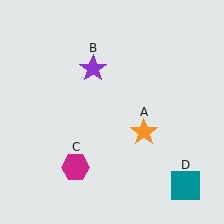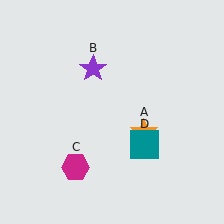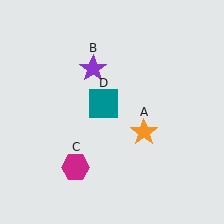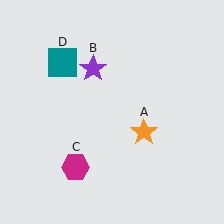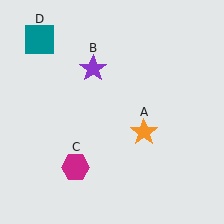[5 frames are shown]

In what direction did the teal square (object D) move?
The teal square (object D) moved up and to the left.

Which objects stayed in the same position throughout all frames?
Orange star (object A) and purple star (object B) and magenta hexagon (object C) remained stationary.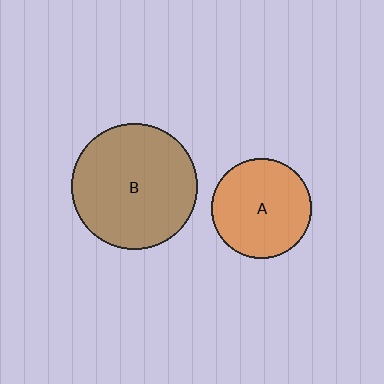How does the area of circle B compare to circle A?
Approximately 1.6 times.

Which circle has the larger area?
Circle B (brown).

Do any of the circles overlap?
No, none of the circles overlap.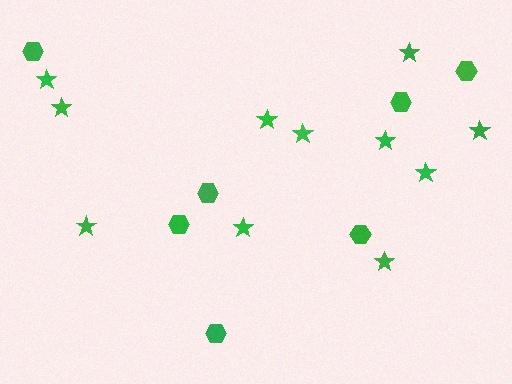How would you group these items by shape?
There are 2 groups: one group of hexagons (7) and one group of stars (11).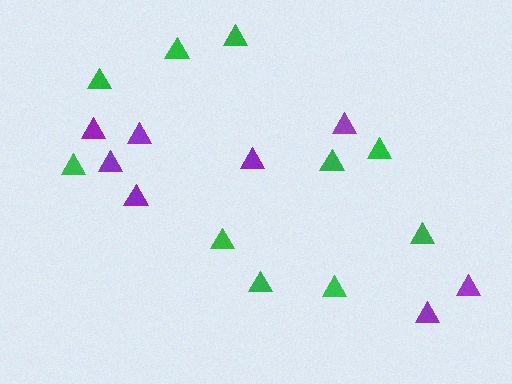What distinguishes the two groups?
There are 2 groups: one group of purple triangles (8) and one group of green triangles (10).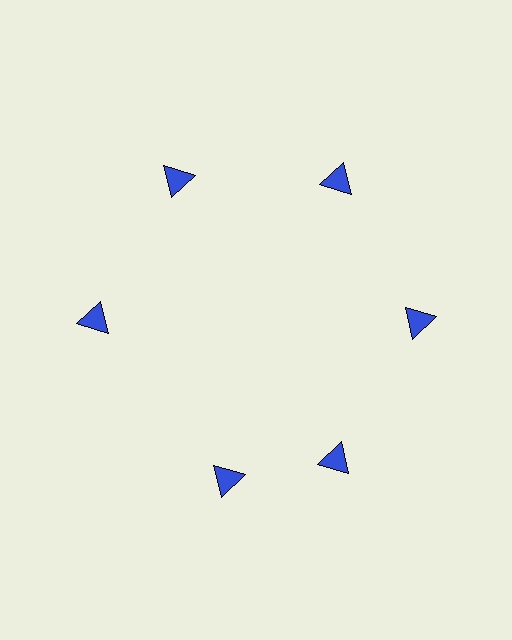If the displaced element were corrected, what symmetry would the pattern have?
It would have 6-fold rotational symmetry — the pattern would map onto itself every 60 degrees.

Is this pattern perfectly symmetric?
No. The 6 blue triangles are arranged in a ring, but one element near the 7 o'clock position is rotated out of alignment along the ring, breaking the 6-fold rotational symmetry.